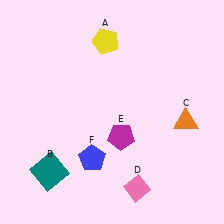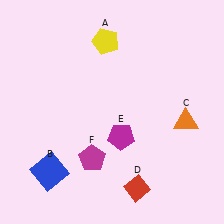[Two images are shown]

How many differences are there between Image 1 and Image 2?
There are 3 differences between the two images.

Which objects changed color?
B changed from teal to blue. D changed from pink to red. F changed from blue to magenta.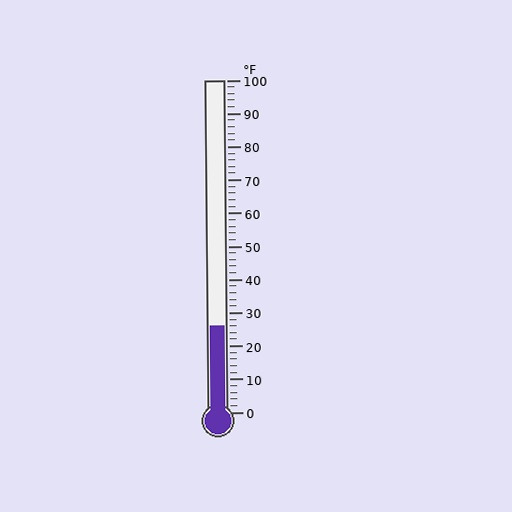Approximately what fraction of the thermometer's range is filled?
The thermometer is filled to approximately 25% of its range.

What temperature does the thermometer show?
The thermometer shows approximately 26°F.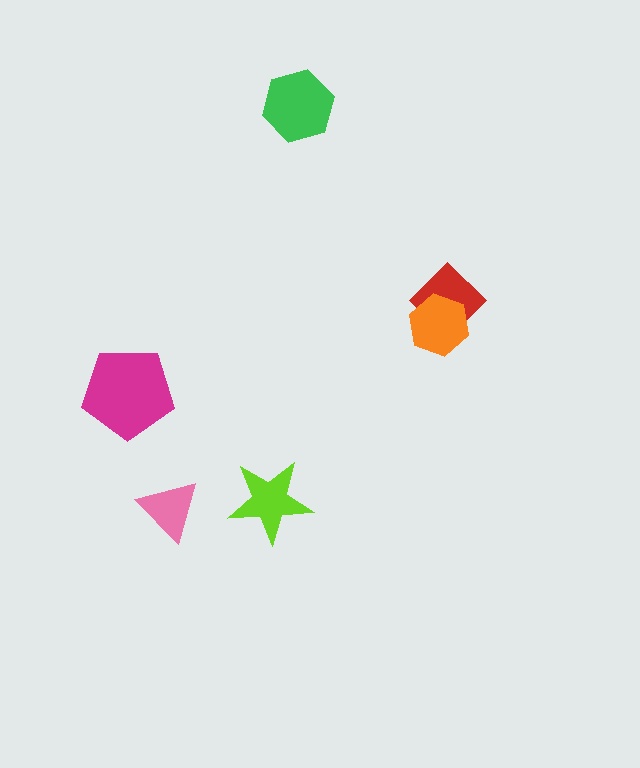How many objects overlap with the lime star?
0 objects overlap with the lime star.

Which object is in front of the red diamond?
The orange hexagon is in front of the red diamond.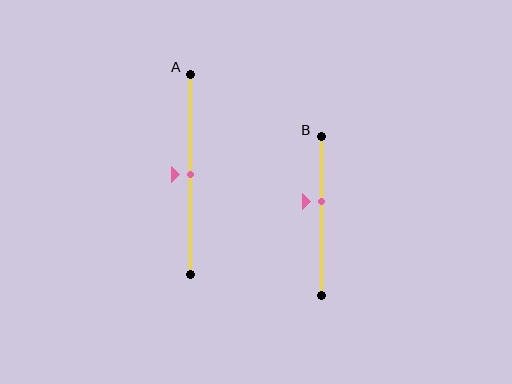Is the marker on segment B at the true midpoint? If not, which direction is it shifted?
No, the marker on segment B is shifted upward by about 9% of the segment length.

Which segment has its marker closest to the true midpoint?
Segment A has its marker closest to the true midpoint.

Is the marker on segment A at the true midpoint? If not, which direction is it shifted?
Yes, the marker on segment A is at the true midpoint.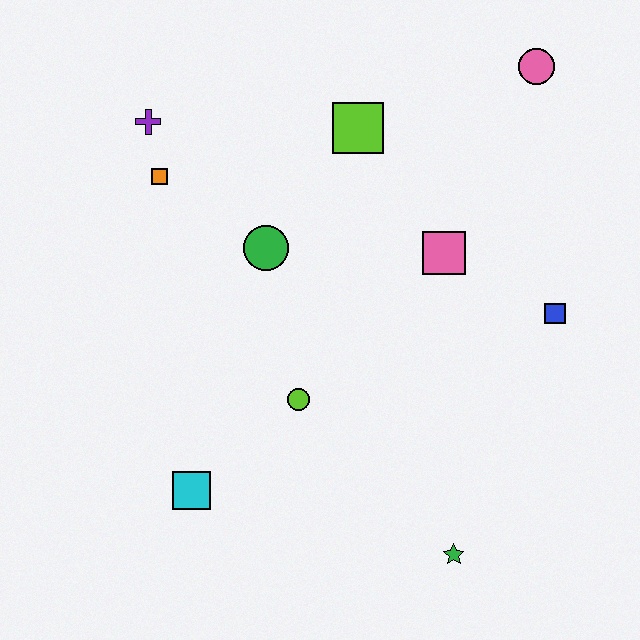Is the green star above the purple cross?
No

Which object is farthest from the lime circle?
The pink circle is farthest from the lime circle.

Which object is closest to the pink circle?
The lime square is closest to the pink circle.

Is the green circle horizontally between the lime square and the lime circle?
No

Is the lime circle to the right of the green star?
No